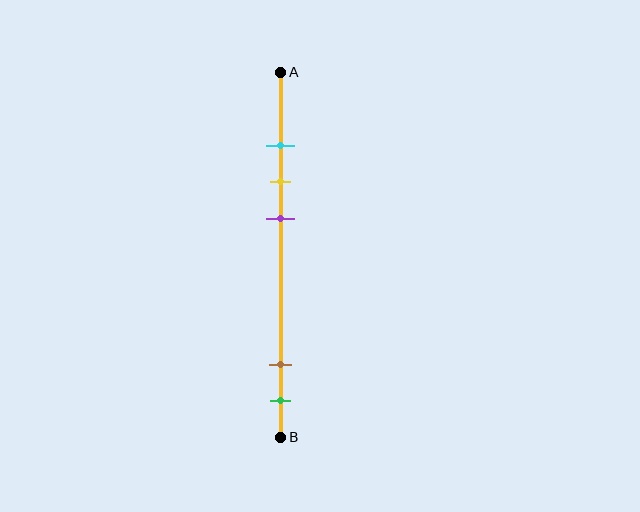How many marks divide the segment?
There are 5 marks dividing the segment.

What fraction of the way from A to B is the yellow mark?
The yellow mark is approximately 30% (0.3) of the way from A to B.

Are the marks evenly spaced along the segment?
No, the marks are not evenly spaced.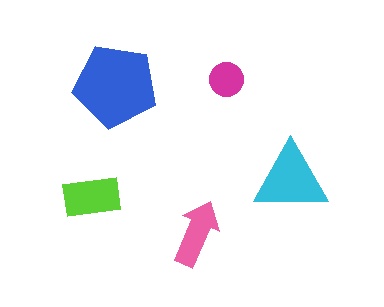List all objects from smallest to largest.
The magenta circle, the pink arrow, the lime rectangle, the cyan triangle, the blue pentagon.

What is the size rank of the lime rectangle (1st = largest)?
3rd.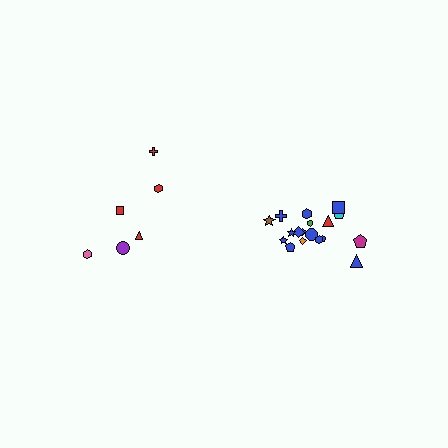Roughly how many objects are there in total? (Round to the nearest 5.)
Roughly 25 objects in total.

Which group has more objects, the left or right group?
The right group.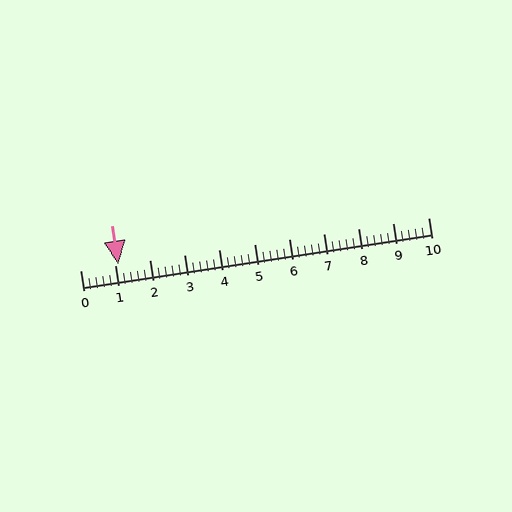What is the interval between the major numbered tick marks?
The major tick marks are spaced 1 units apart.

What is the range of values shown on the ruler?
The ruler shows values from 0 to 10.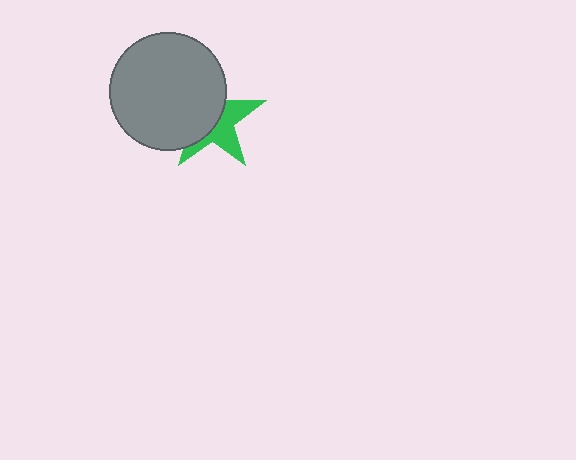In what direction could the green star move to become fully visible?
The green star could move right. That would shift it out from behind the gray circle entirely.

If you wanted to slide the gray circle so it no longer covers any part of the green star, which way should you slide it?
Slide it left — that is the most direct way to separate the two shapes.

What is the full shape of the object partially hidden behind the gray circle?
The partially hidden object is a green star.